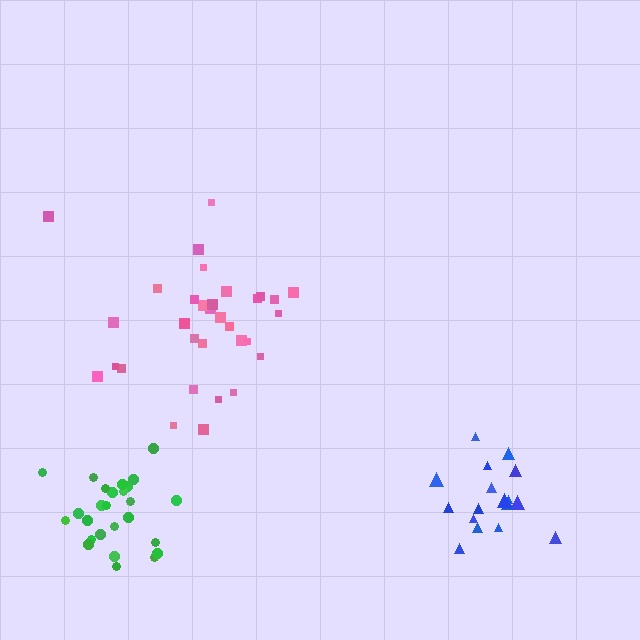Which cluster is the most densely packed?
Green.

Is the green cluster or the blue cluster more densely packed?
Green.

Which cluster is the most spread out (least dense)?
Pink.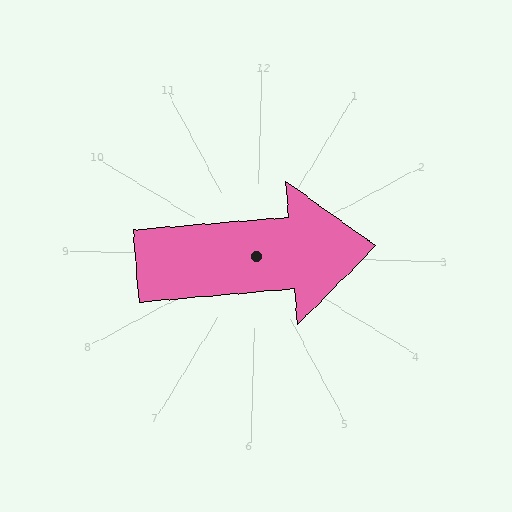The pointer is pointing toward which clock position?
Roughly 3 o'clock.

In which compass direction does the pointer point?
East.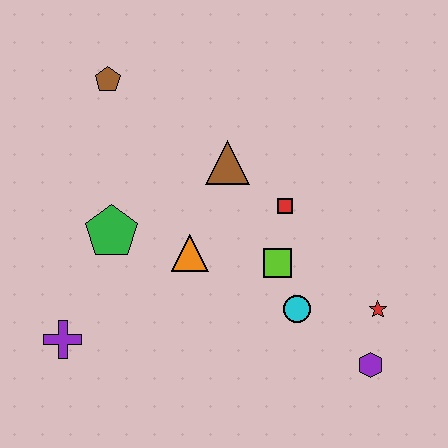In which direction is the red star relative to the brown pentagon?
The red star is to the right of the brown pentagon.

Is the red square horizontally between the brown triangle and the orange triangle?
No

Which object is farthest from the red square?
The purple cross is farthest from the red square.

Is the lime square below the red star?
No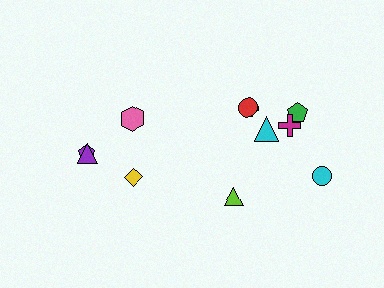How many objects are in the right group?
There are 7 objects.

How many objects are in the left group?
There are 4 objects.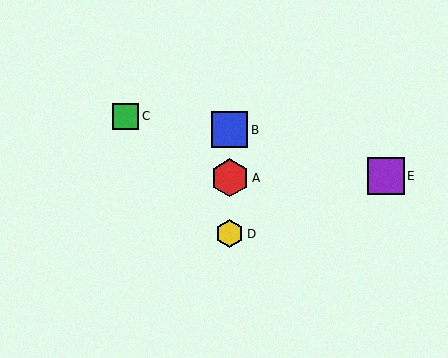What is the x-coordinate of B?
Object B is at x≈230.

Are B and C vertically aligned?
No, B is at x≈230 and C is at x≈126.